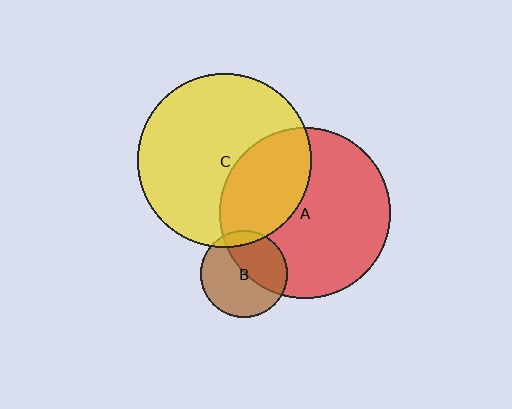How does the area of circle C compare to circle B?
Approximately 3.9 times.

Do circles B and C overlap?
Yes.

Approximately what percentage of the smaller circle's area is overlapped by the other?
Approximately 10%.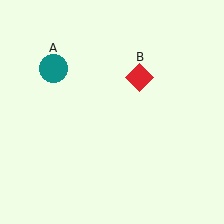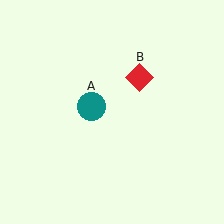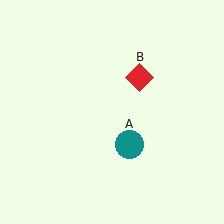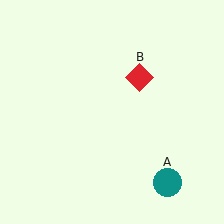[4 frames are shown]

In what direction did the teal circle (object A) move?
The teal circle (object A) moved down and to the right.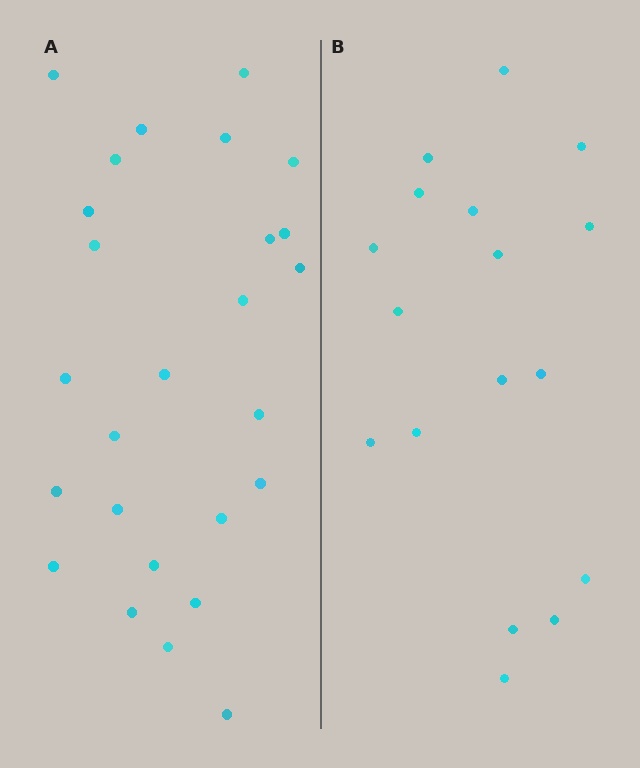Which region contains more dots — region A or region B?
Region A (the left region) has more dots.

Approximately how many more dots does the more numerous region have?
Region A has roughly 8 or so more dots than region B.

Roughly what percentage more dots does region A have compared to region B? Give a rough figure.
About 55% more.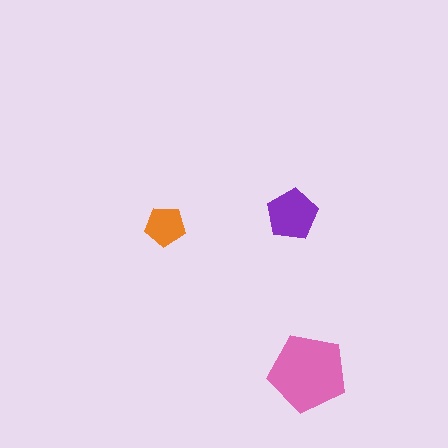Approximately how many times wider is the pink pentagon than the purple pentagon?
About 1.5 times wider.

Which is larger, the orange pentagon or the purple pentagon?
The purple one.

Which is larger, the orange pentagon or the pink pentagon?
The pink one.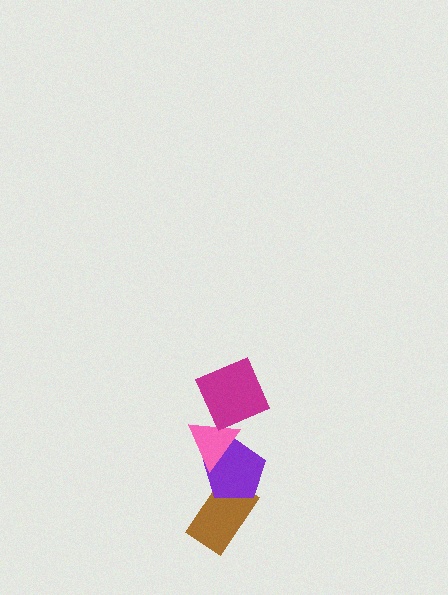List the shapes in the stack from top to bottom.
From top to bottom: the magenta square, the pink triangle, the purple pentagon, the brown rectangle.